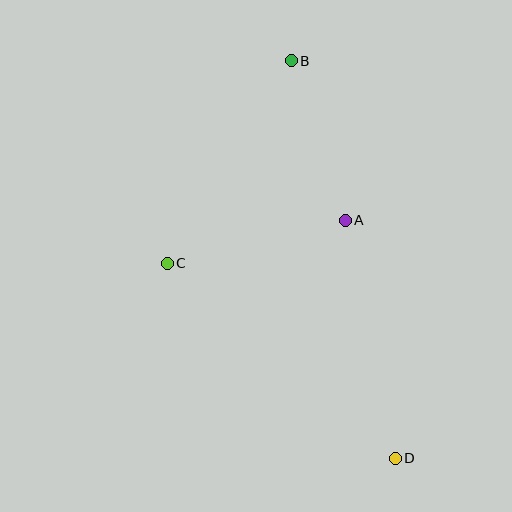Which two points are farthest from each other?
Points B and D are farthest from each other.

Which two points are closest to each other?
Points A and B are closest to each other.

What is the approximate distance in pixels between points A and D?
The distance between A and D is approximately 243 pixels.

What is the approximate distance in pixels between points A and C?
The distance between A and C is approximately 183 pixels.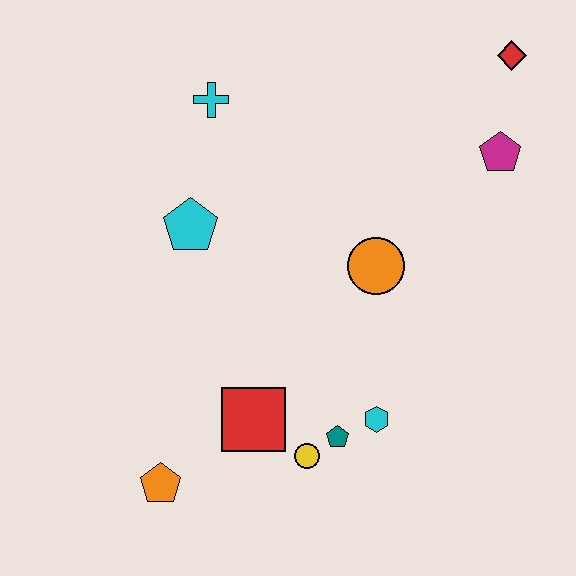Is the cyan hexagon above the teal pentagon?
Yes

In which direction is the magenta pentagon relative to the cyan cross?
The magenta pentagon is to the right of the cyan cross.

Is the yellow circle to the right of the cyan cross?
Yes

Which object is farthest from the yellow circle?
The red diamond is farthest from the yellow circle.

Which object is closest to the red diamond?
The magenta pentagon is closest to the red diamond.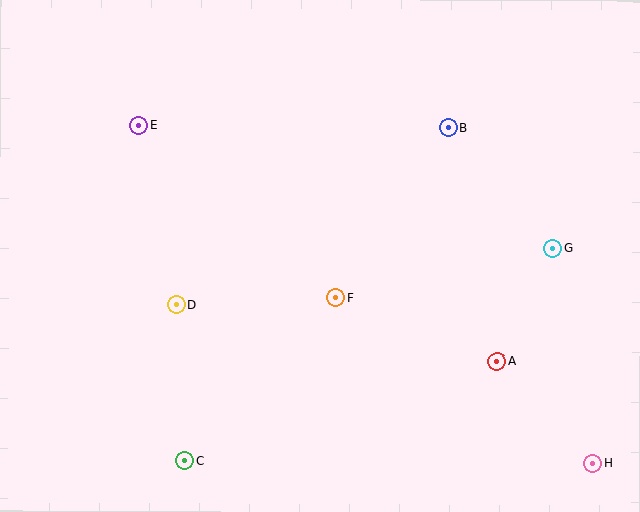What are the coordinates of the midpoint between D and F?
The midpoint between D and F is at (256, 301).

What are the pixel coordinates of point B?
Point B is at (448, 127).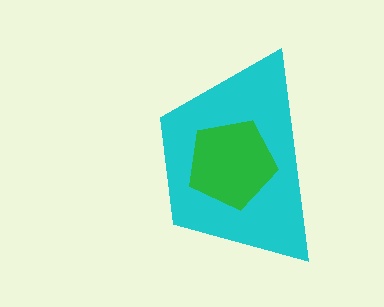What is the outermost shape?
The cyan trapezoid.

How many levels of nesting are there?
2.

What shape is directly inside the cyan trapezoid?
The green pentagon.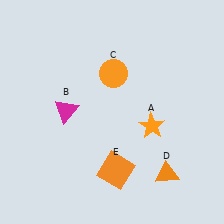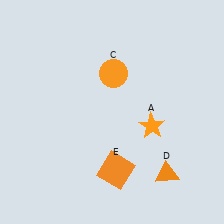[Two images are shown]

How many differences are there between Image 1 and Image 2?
There is 1 difference between the two images.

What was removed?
The magenta triangle (B) was removed in Image 2.